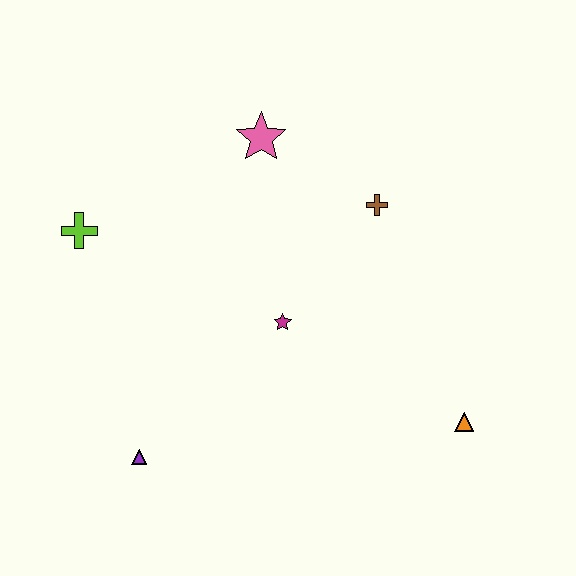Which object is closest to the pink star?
The brown cross is closest to the pink star.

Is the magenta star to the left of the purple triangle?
No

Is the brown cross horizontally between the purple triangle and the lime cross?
No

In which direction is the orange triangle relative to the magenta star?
The orange triangle is to the right of the magenta star.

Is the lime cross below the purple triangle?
No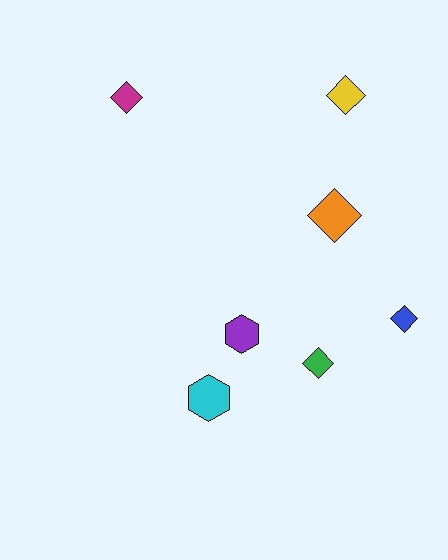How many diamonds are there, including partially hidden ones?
There are 5 diamonds.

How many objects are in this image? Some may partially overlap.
There are 7 objects.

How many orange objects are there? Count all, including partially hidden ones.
There is 1 orange object.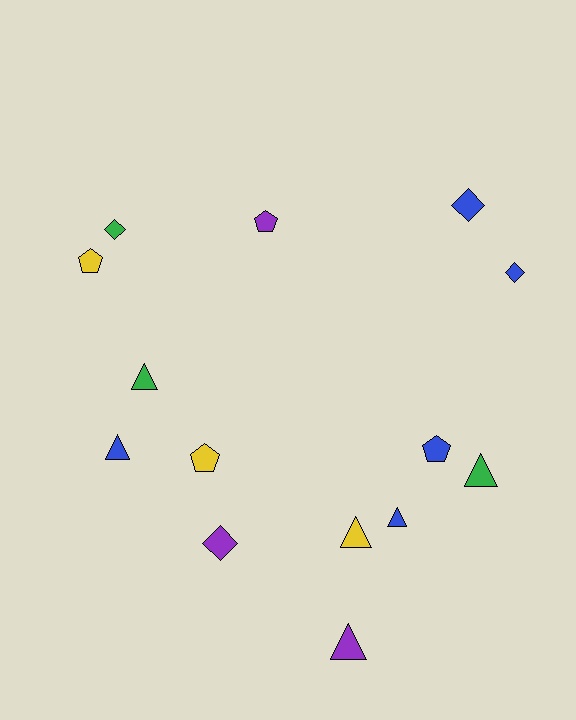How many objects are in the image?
There are 14 objects.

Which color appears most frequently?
Blue, with 5 objects.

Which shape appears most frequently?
Triangle, with 6 objects.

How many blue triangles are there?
There are 2 blue triangles.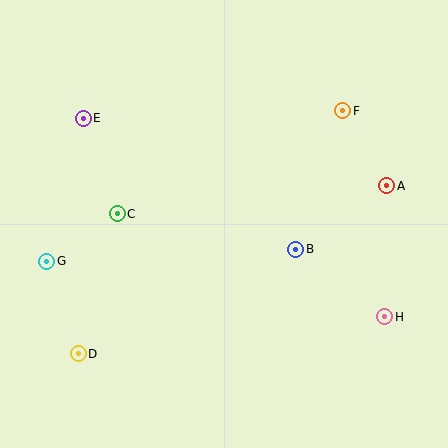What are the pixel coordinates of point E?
Point E is at (83, 118).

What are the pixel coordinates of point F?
Point F is at (343, 111).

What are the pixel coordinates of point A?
Point A is at (387, 186).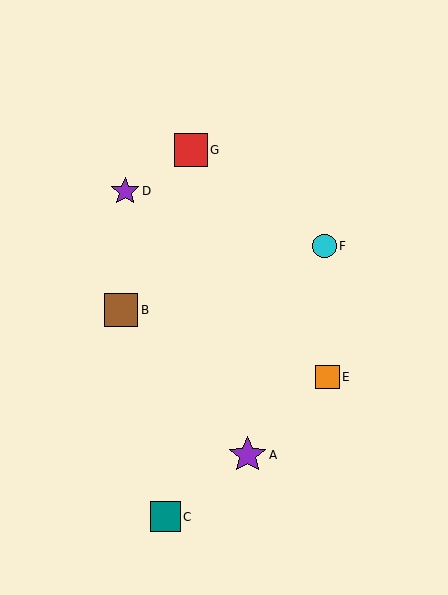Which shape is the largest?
The purple star (labeled A) is the largest.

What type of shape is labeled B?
Shape B is a brown square.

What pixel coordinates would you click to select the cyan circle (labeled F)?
Click at (325, 246) to select the cyan circle F.